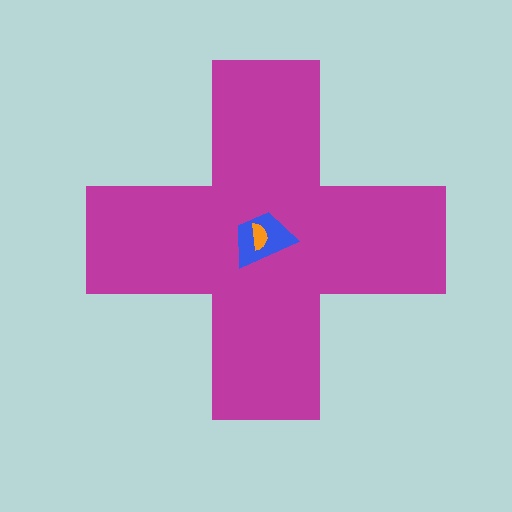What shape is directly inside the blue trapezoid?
The orange semicircle.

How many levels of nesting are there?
3.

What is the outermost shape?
The magenta cross.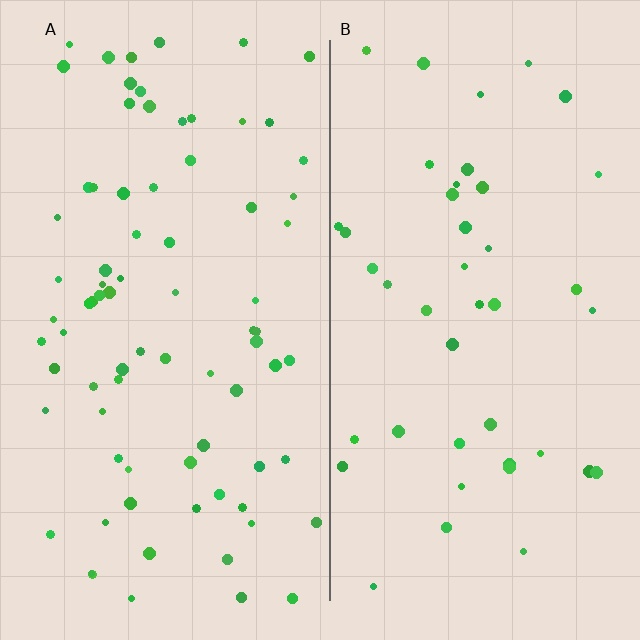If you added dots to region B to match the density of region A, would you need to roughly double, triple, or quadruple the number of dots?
Approximately double.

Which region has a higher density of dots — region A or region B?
A (the left).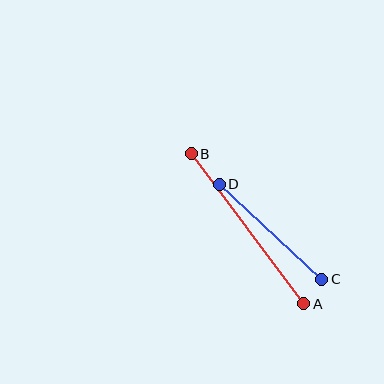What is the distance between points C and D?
The distance is approximately 140 pixels.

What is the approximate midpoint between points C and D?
The midpoint is at approximately (271, 232) pixels.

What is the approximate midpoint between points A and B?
The midpoint is at approximately (248, 229) pixels.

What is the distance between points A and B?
The distance is approximately 187 pixels.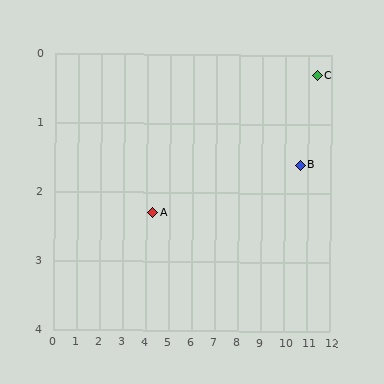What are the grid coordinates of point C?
Point C is at approximately (11.4, 0.3).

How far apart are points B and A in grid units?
Points B and A are about 6.4 grid units apart.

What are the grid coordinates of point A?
Point A is at approximately (4.3, 2.3).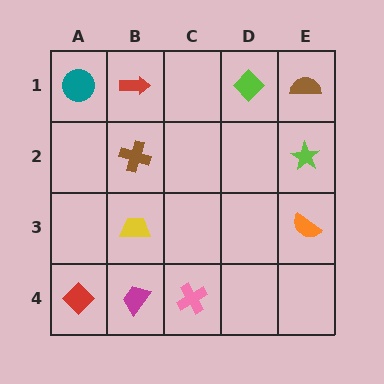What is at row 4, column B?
A magenta trapezoid.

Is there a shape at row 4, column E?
No, that cell is empty.